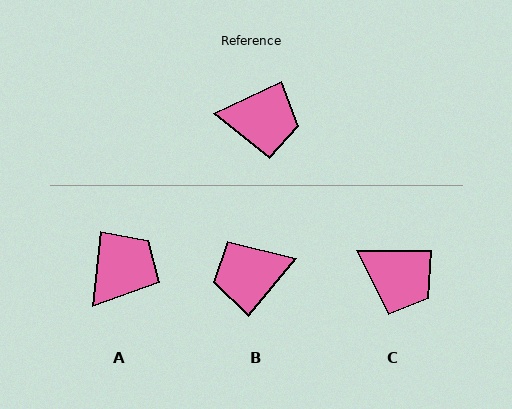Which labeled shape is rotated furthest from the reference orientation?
B, about 156 degrees away.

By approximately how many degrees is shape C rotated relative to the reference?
Approximately 25 degrees clockwise.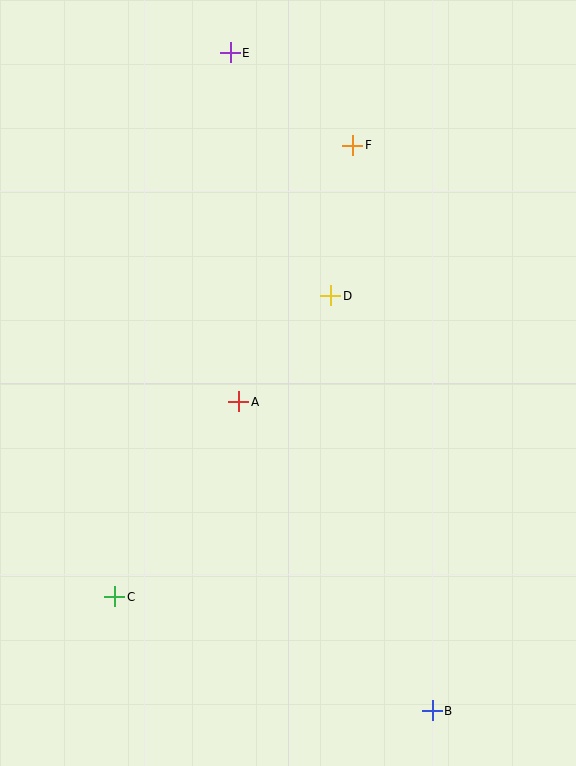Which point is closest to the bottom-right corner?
Point B is closest to the bottom-right corner.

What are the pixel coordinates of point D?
Point D is at (331, 296).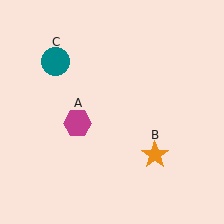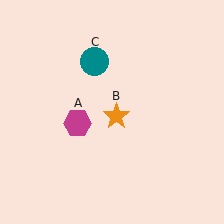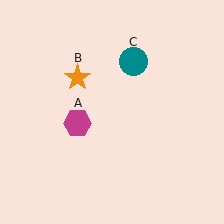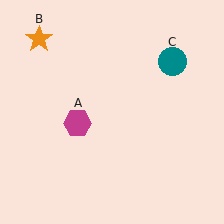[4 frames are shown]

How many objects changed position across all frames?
2 objects changed position: orange star (object B), teal circle (object C).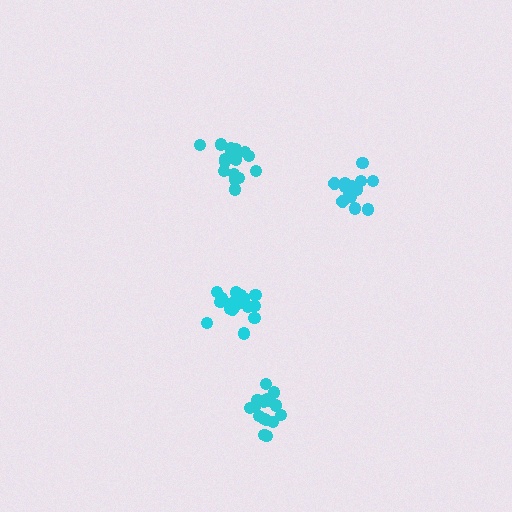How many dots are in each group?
Group 1: 17 dots, Group 2: 18 dots, Group 3: 17 dots, Group 4: 16 dots (68 total).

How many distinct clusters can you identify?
There are 4 distinct clusters.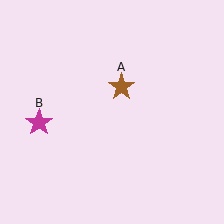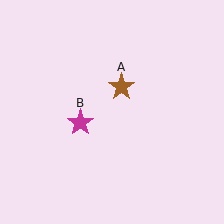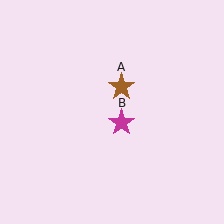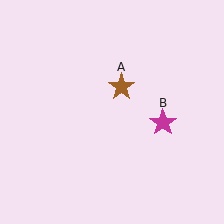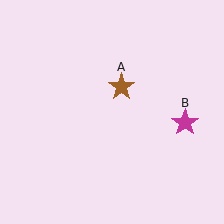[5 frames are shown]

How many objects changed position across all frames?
1 object changed position: magenta star (object B).